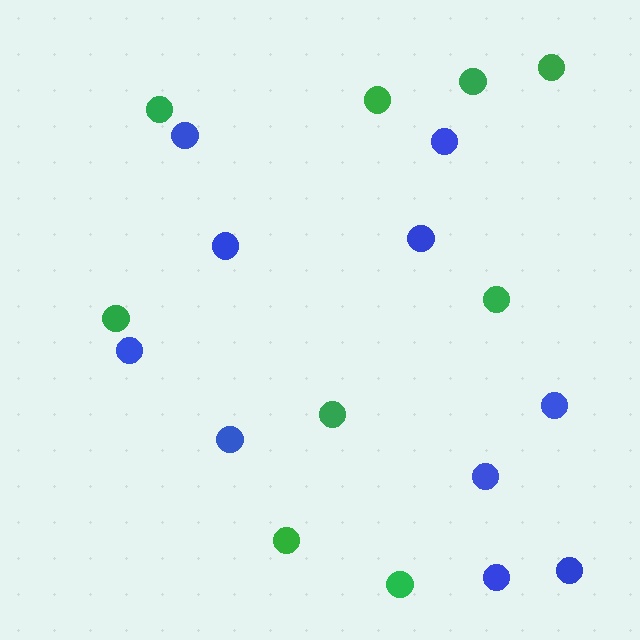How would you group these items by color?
There are 2 groups: one group of green circles (9) and one group of blue circles (10).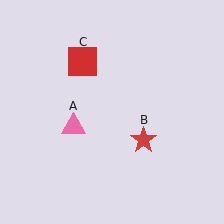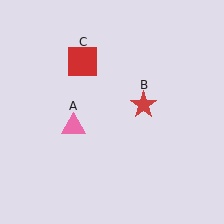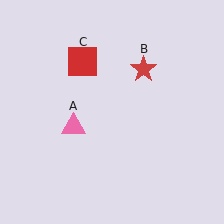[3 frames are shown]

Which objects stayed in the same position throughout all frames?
Pink triangle (object A) and red square (object C) remained stationary.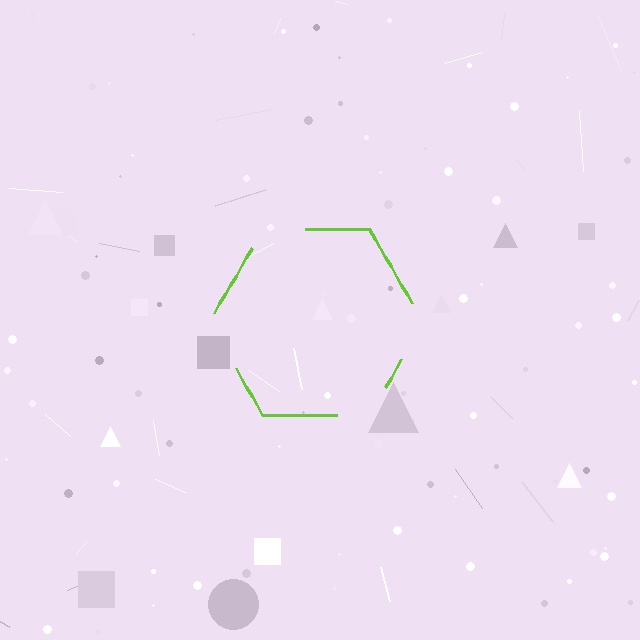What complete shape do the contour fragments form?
The contour fragments form a hexagon.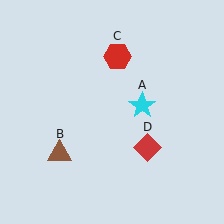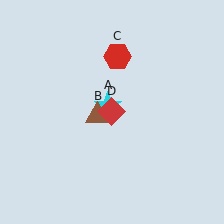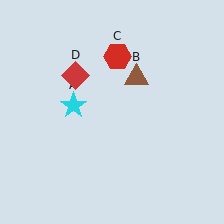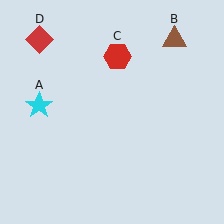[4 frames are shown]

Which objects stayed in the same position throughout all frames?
Red hexagon (object C) remained stationary.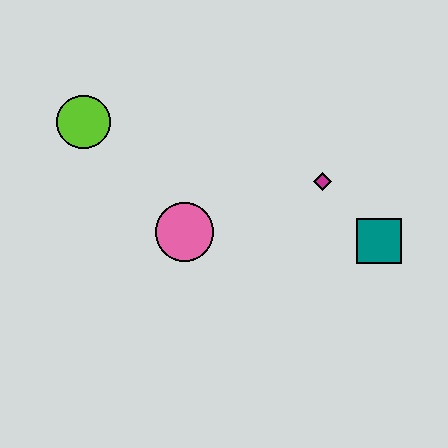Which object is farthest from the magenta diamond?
The lime circle is farthest from the magenta diamond.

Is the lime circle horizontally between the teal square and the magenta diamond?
No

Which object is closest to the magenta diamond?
The teal square is closest to the magenta diamond.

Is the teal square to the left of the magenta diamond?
No